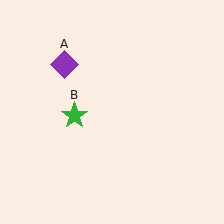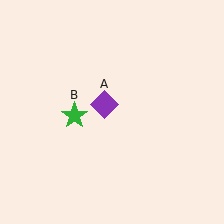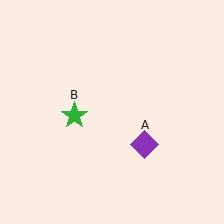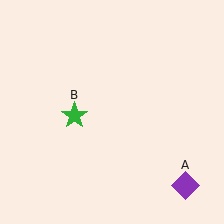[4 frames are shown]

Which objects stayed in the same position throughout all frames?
Green star (object B) remained stationary.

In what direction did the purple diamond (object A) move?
The purple diamond (object A) moved down and to the right.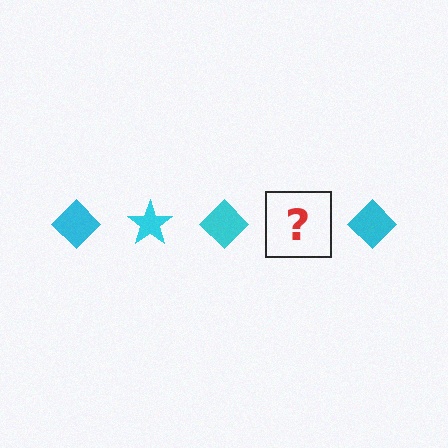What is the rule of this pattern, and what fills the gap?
The rule is that the pattern cycles through diamond, star shapes in cyan. The gap should be filled with a cyan star.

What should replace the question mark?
The question mark should be replaced with a cyan star.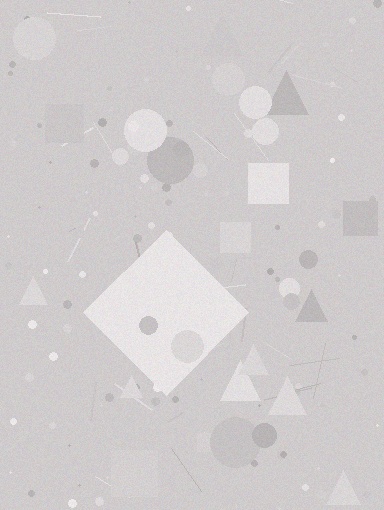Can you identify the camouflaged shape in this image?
The camouflaged shape is a diamond.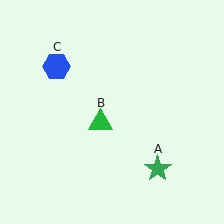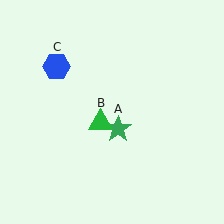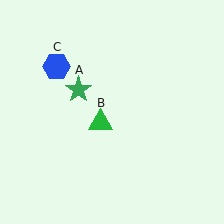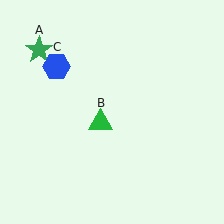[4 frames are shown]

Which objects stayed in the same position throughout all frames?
Green triangle (object B) and blue hexagon (object C) remained stationary.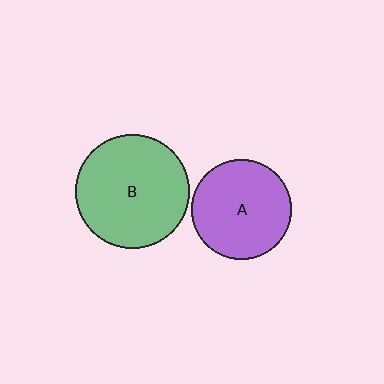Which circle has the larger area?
Circle B (green).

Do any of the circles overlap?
No, none of the circles overlap.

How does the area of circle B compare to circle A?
Approximately 1.3 times.